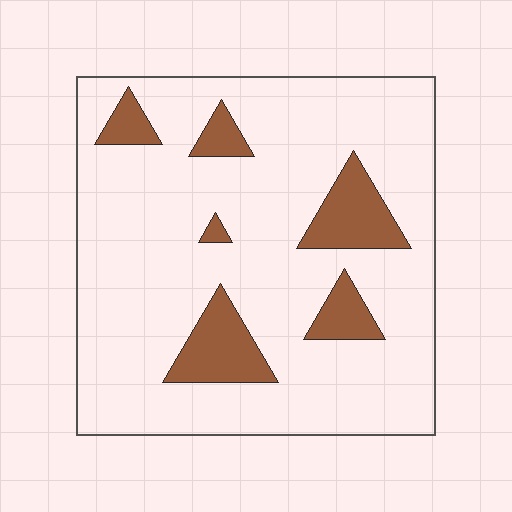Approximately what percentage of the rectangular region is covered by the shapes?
Approximately 15%.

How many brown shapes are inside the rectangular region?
6.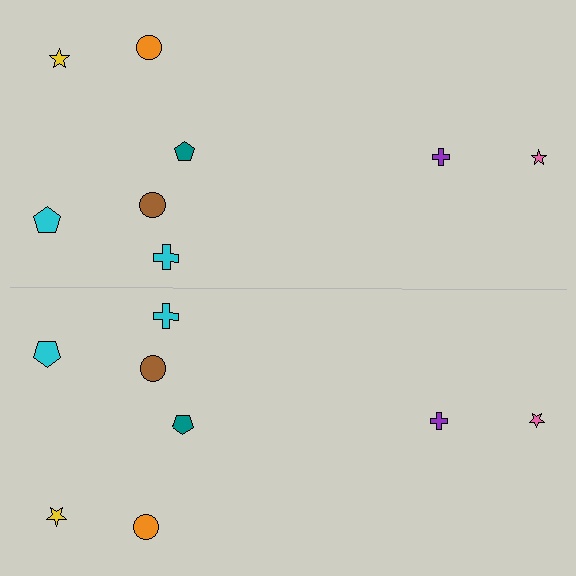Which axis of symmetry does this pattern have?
The pattern has a horizontal axis of symmetry running through the center of the image.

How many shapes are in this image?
There are 16 shapes in this image.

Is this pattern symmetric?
Yes, this pattern has bilateral (reflection) symmetry.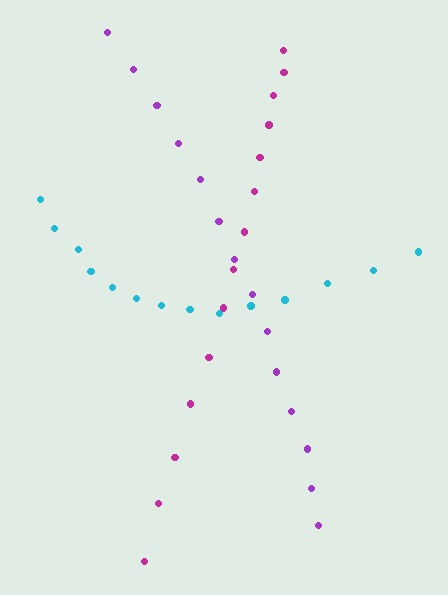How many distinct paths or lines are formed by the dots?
There are 3 distinct paths.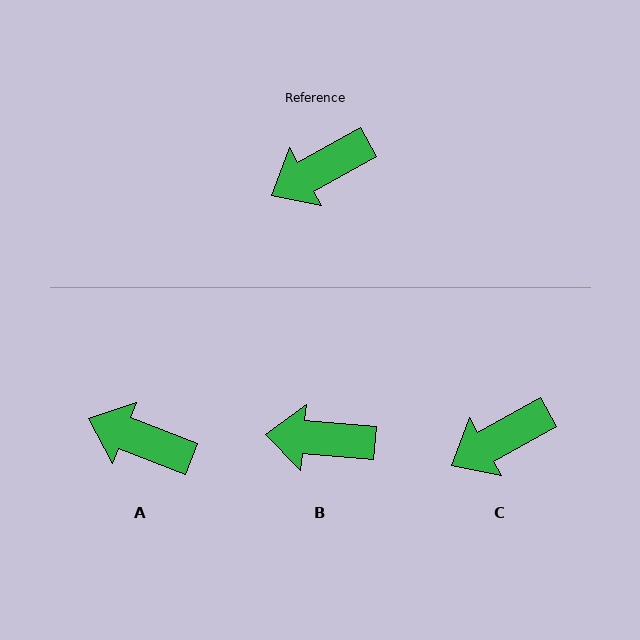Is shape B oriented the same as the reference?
No, it is off by about 34 degrees.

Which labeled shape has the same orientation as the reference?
C.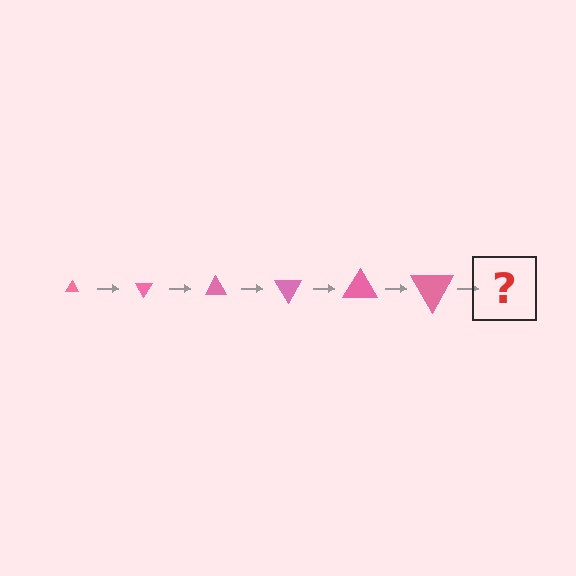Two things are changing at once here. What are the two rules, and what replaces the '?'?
The two rules are that the triangle grows larger each step and it rotates 60 degrees each step. The '?' should be a triangle, larger than the previous one and rotated 360 degrees from the start.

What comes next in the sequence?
The next element should be a triangle, larger than the previous one and rotated 360 degrees from the start.